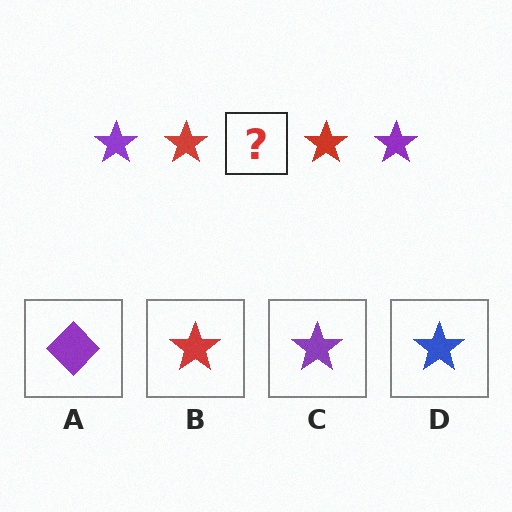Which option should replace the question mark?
Option C.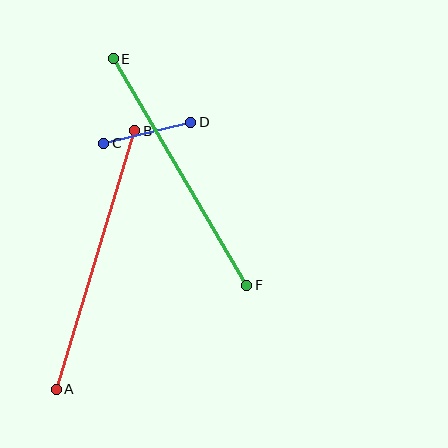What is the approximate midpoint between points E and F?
The midpoint is at approximately (180, 172) pixels.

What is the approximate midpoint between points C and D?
The midpoint is at approximately (147, 133) pixels.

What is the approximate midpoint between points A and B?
The midpoint is at approximately (96, 260) pixels.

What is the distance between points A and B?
The distance is approximately 270 pixels.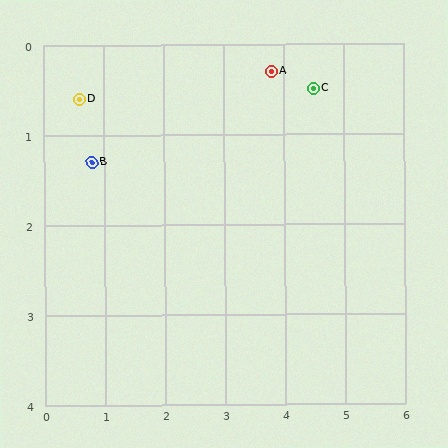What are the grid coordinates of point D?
Point D is at approximately (0.6, 0.6).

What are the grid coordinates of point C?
Point C is at approximately (4.5, 0.5).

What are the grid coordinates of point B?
Point B is at approximately (0.8, 1.3).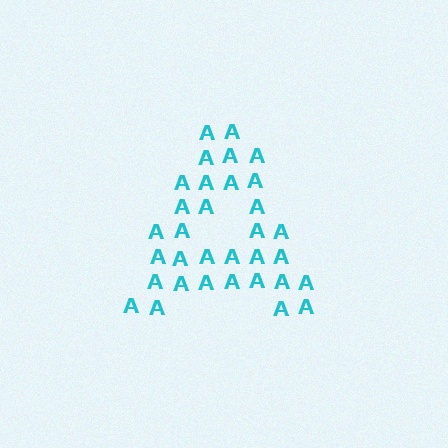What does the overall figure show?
The overall figure shows the letter A.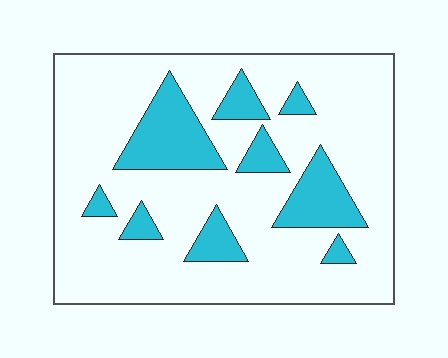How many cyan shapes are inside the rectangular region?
9.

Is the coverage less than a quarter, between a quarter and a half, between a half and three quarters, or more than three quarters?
Less than a quarter.